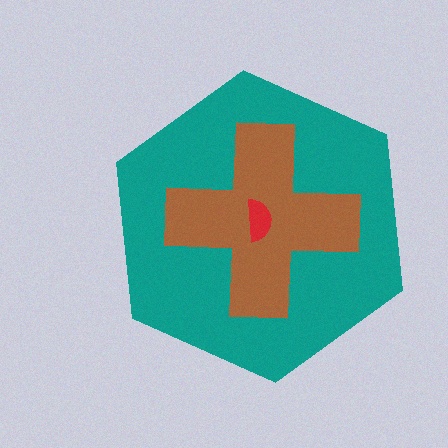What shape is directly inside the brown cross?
The red semicircle.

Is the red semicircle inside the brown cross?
Yes.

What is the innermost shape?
The red semicircle.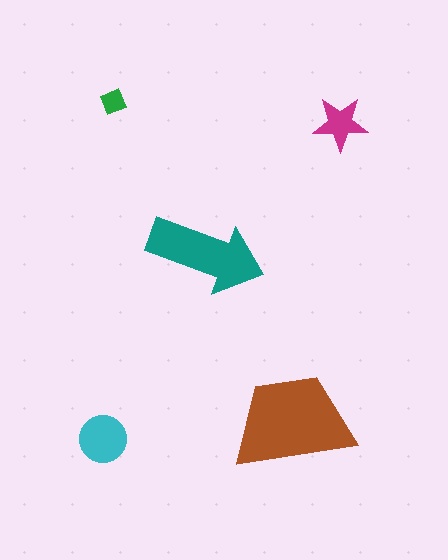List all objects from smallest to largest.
The green diamond, the magenta star, the cyan circle, the teal arrow, the brown trapezoid.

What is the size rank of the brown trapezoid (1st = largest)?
1st.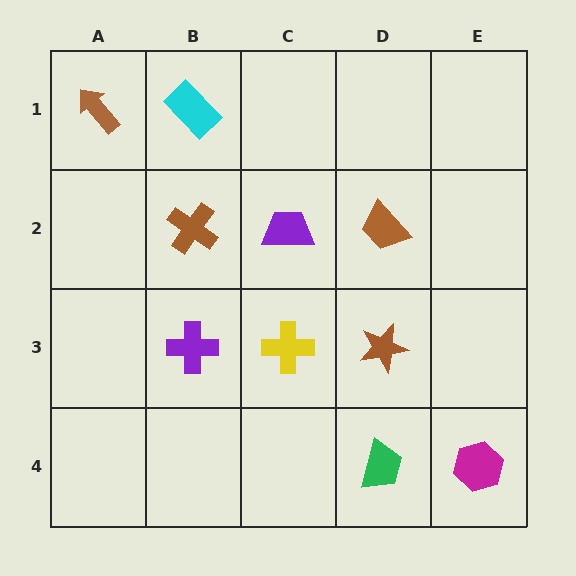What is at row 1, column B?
A cyan rectangle.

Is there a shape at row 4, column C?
No, that cell is empty.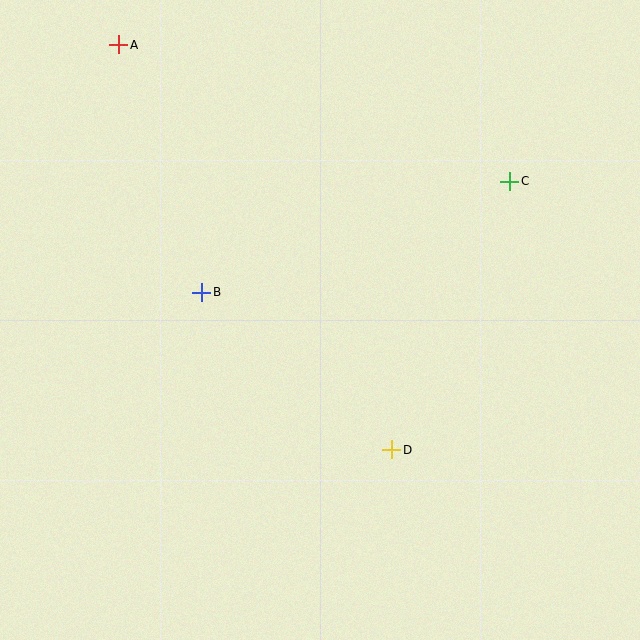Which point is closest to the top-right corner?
Point C is closest to the top-right corner.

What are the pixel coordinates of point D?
Point D is at (392, 450).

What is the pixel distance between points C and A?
The distance between C and A is 414 pixels.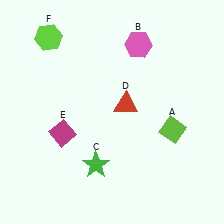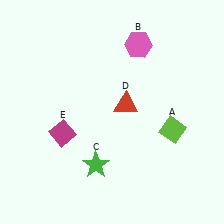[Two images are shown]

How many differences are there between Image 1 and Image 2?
There is 1 difference between the two images.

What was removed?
The lime hexagon (F) was removed in Image 2.